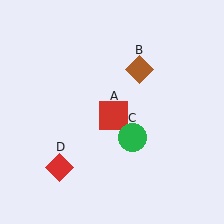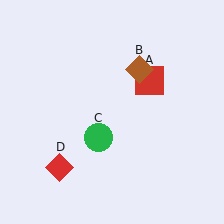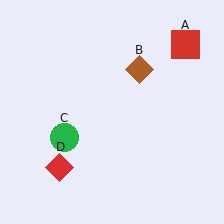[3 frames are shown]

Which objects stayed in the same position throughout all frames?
Brown diamond (object B) and red diamond (object D) remained stationary.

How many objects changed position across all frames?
2 objects changed position: red square (object A), green circle (object C).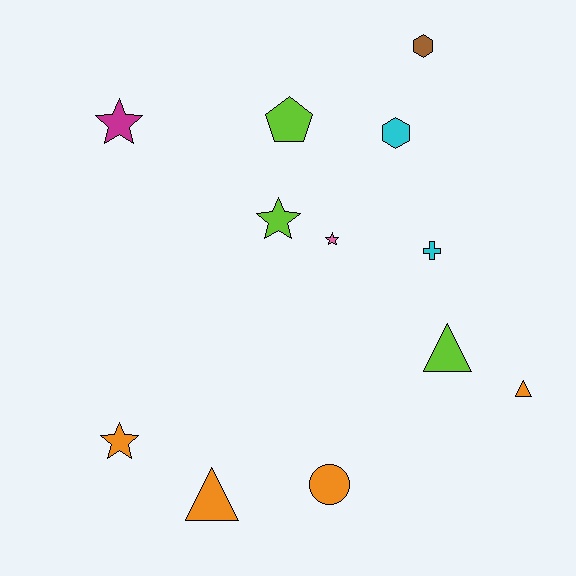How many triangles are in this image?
There are 3 triangles.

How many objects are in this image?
There are 12 objects.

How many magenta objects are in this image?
There is 1 magenta object.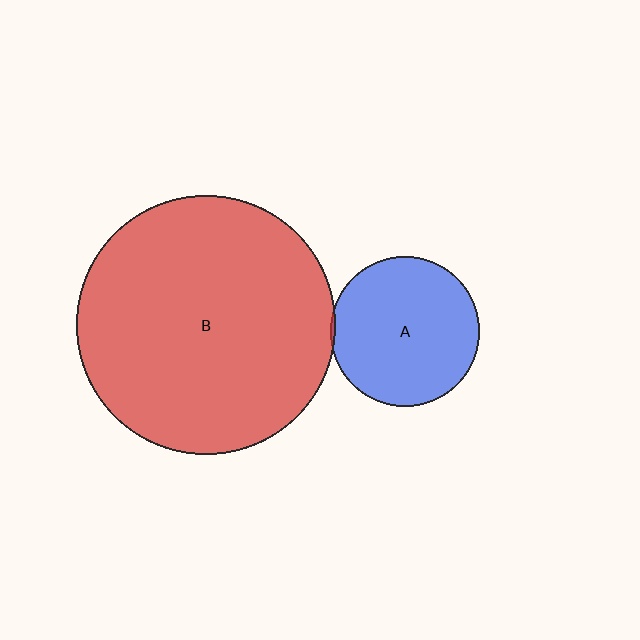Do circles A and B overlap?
Yes.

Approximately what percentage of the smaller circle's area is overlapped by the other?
Approximately 5%.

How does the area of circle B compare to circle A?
Approximately 3.0 times.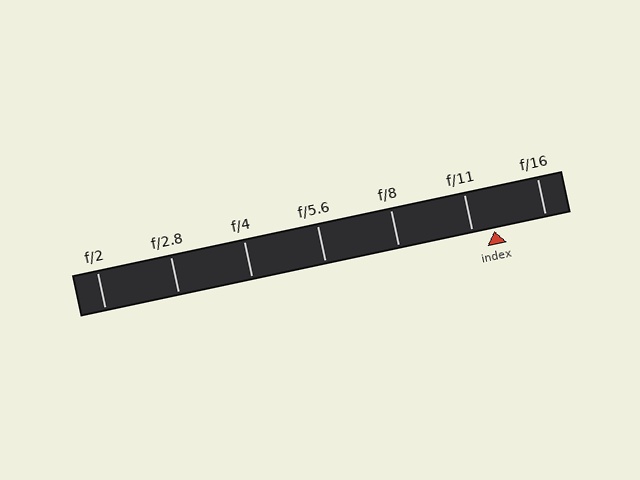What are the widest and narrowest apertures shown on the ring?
The widest aperture shown is f/2 and the narrowest is f/16.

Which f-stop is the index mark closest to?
The index mark is closest to f/11.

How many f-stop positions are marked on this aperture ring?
There are 7 f-stop positions marked.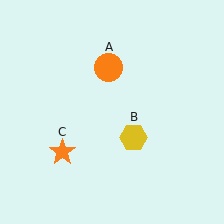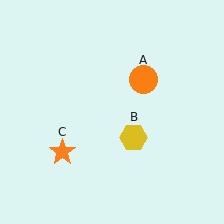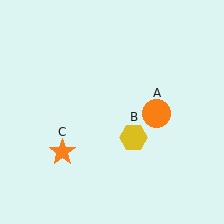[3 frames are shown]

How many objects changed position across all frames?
1 object changed position: orange circle (object A).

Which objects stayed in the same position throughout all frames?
Yellow hexagon (object B) and orange star (object C) remained stationary.